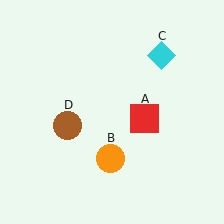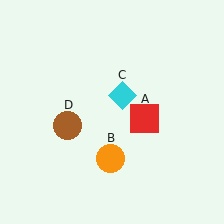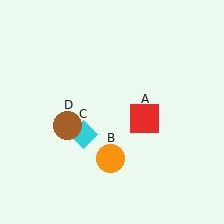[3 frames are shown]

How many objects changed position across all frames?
1 object changed position: cyan diamond (object C).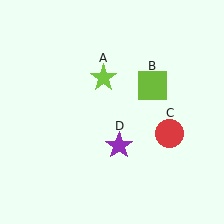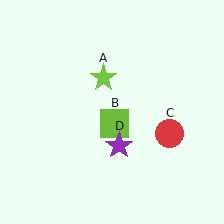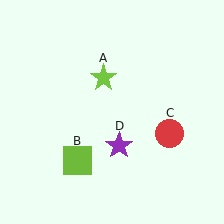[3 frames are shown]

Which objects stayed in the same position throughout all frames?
Lime star (object A) and red circle (object C) and purple star (object D) remained stationary.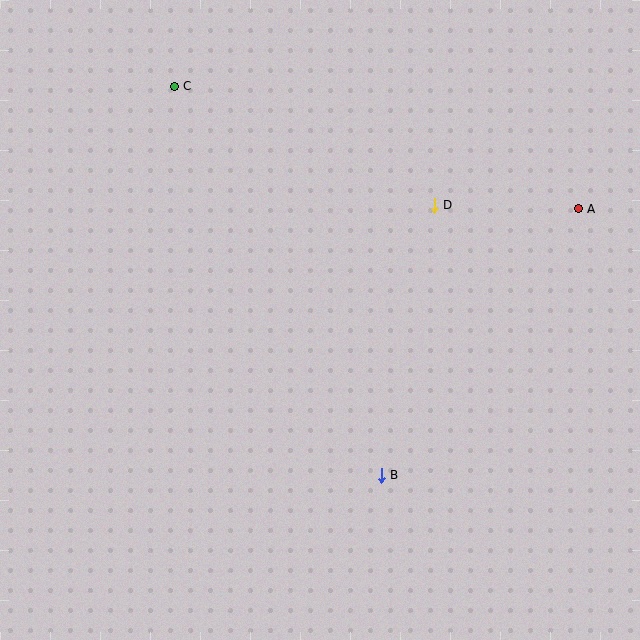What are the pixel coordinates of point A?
Point A is at (578, 209).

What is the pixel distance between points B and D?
The distance between B and D is 275 pixels.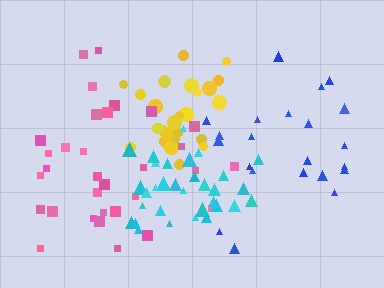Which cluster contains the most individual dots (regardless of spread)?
Pink (32).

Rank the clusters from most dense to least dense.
yellow, cyan, pink, blue.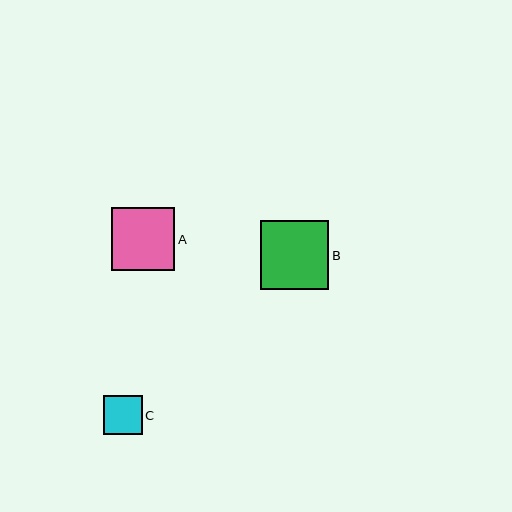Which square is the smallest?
Square C is the smallest with a size of approximately 39 pixels.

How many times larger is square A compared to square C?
Square A is approximately 1.6 times the size of square C.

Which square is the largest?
Square B is the largest with a size of approximately 68 pixels.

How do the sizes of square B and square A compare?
Square B and square A are approximately the same size.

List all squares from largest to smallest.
From largest to smallest: B, A, C.